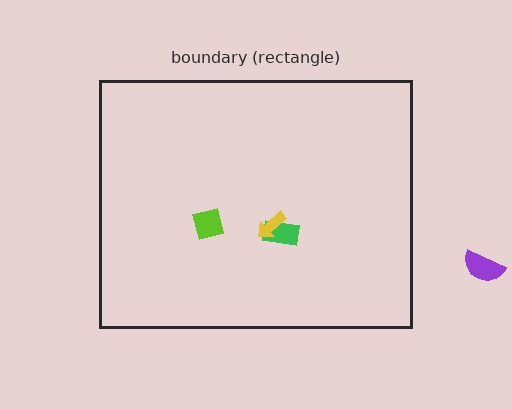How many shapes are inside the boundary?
3 inside, 1 outside.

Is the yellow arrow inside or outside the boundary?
Inside.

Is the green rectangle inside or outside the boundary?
Inside.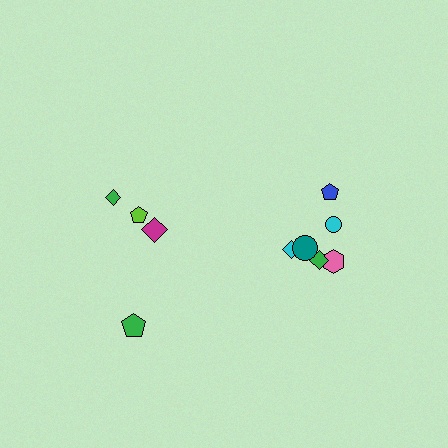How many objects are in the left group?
There are 4 objects.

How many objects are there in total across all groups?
There are 10 objects.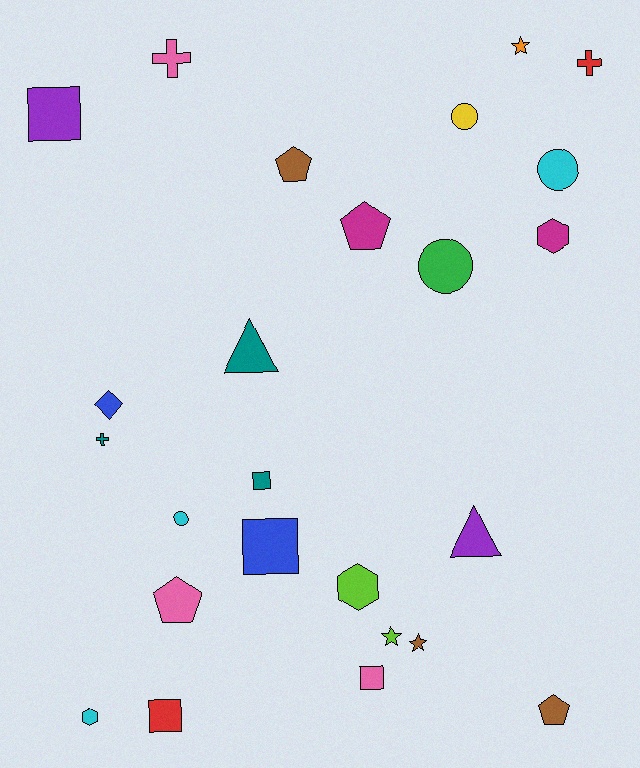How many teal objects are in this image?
There are 3 teal objects.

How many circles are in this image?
There are 4 circles.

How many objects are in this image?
There are 25 objects.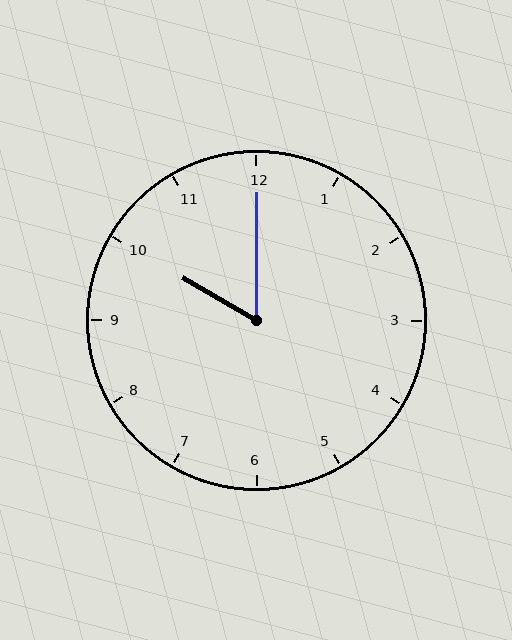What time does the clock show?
10:00.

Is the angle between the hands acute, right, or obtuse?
It is acute.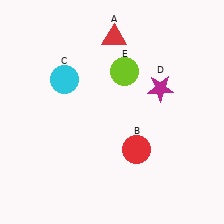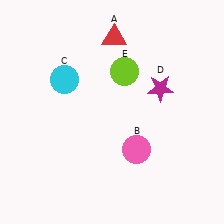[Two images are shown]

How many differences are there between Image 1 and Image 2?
There is 1 difference between the two images.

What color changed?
The circle (B) changed from red in Image 1 to pink in Image 2.